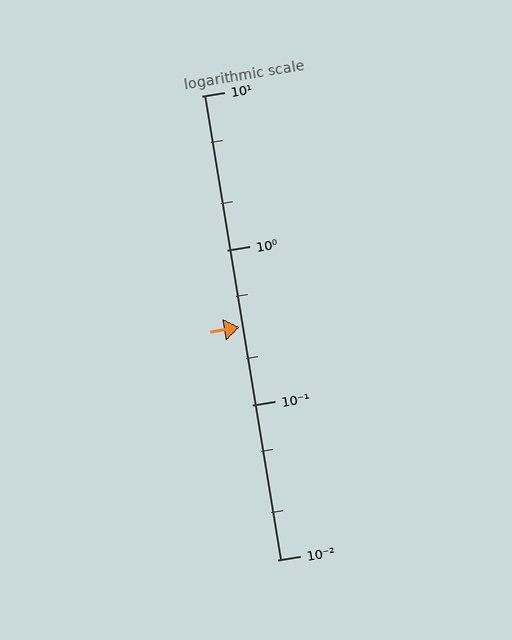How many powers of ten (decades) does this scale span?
The scale spans 3 decades, from 0.01 to 10.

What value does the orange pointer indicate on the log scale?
The pointer indicates approximately 0.32.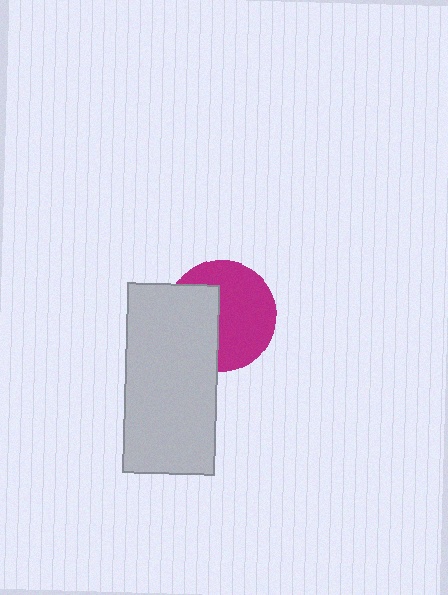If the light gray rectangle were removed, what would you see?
You would see the complete magenta circle.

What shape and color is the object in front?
The object in front is a light gray rectangle.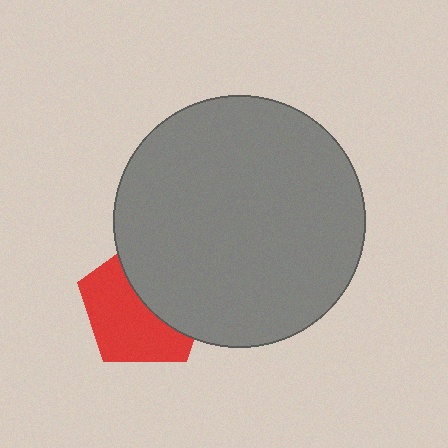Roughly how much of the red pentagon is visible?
About half of it is visible (roughly 55%).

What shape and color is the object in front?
The object in front is a gray circle.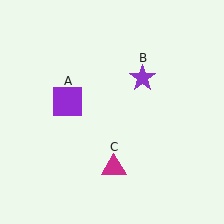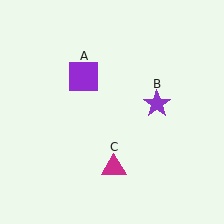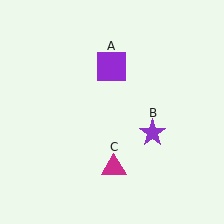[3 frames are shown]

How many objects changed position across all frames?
2 objects changed position: purple square (object A), purple star (object B).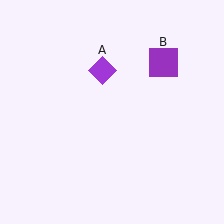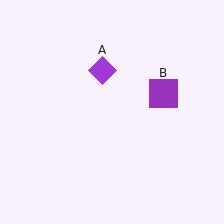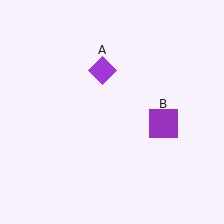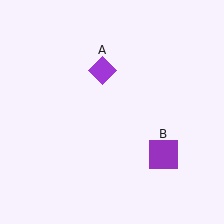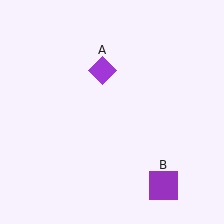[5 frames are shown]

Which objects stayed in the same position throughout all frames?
Purple diamond (object A) remained stationary.